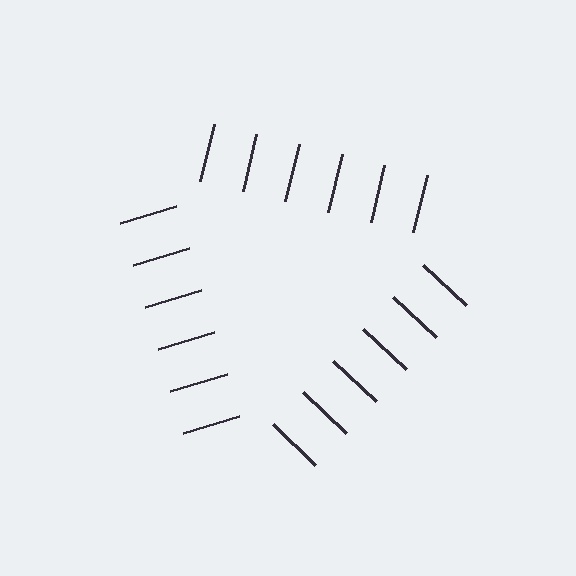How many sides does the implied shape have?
3 sides — the line-ends trace a triangle.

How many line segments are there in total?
18 — 6 along each of the 3 edges.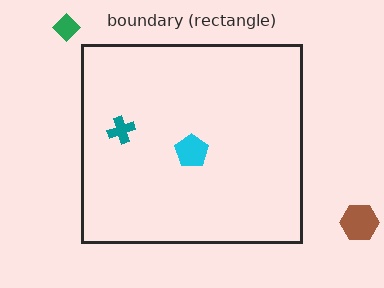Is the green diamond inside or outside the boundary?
Outside.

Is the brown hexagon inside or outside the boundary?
Outside.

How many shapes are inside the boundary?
2 inside, 2 outside.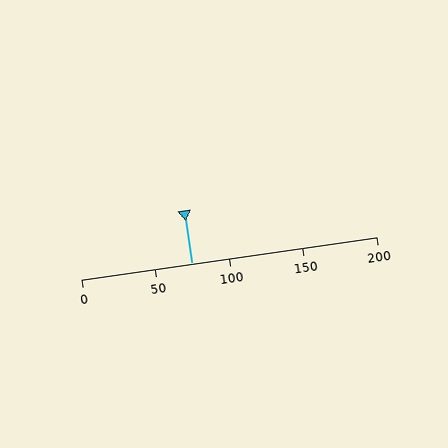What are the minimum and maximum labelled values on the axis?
The axis runs from 0 to 200.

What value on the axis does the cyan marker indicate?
The marker indicates approximately 75.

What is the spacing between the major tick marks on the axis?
The major ticks are spaced 50 apart.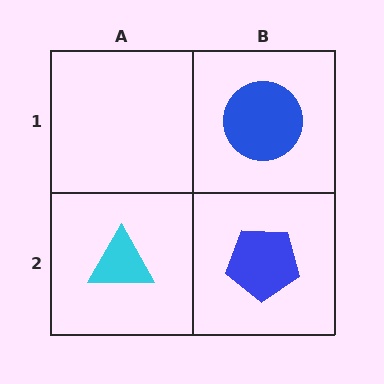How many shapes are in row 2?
2 shapes.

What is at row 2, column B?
A blue pentagon.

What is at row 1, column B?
A blue circle.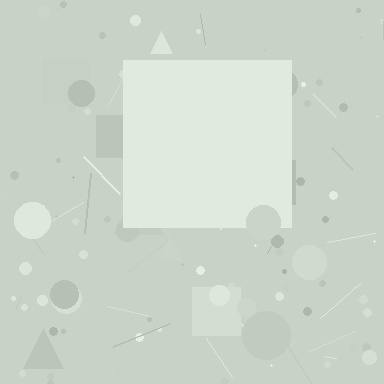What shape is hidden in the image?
A square is hidden in the image.